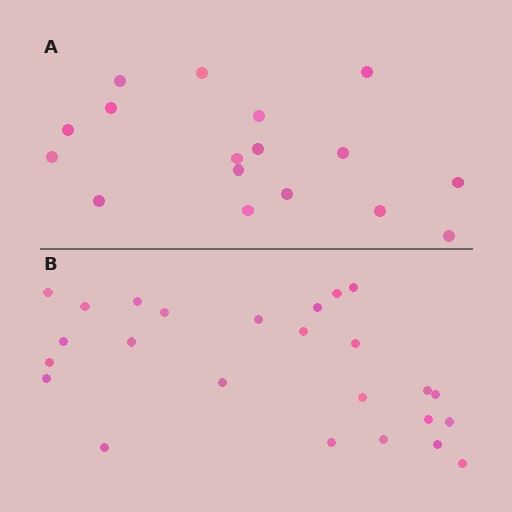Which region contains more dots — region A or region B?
Region B (the bottom region) has more dots.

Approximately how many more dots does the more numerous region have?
Region B has roughly 8 or so more dots than region A.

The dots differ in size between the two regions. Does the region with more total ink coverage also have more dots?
No. Region A has more total ink coverage because its dots are larger, but region B actually contains more individual dots. Total area can be misleading — the number of items is what matters here.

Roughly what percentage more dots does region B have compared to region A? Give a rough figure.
About 45% more.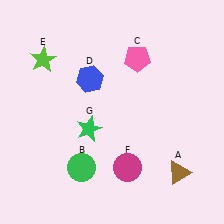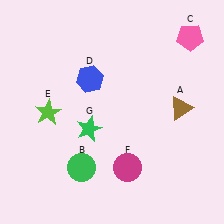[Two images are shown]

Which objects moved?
The objects that moved are: the brown triangle (A), the pink pentagon (C), the lime star (E).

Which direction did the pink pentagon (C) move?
The pink pentagon (C) moved right.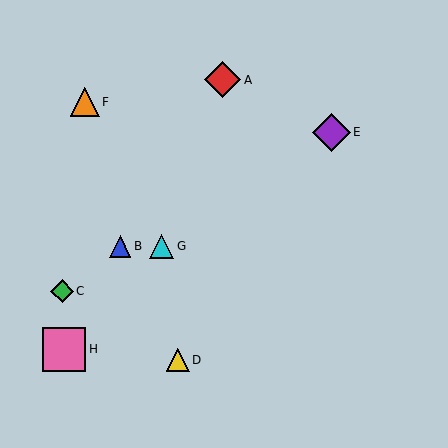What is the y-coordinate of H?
Object H is at y≈349.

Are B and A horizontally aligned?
No, B is at y≈246 and A is at y≈80.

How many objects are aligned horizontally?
2 objects (B, G) are aligned horizontally.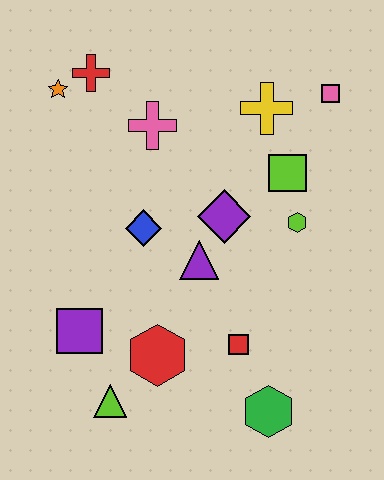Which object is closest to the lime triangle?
The red hexagon is closest to the lime triangle.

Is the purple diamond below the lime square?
Yes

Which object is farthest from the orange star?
The green hexagon is farthest from the orange star.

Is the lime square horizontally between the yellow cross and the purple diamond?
No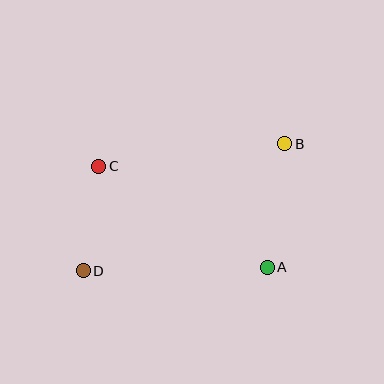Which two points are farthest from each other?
Points B and D are farthest from each other.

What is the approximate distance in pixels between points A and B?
The distance between A and B is approximately 125 pixels.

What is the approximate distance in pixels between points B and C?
The distance between B and C is approximately 187 pixels.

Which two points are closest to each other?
Points C and D are closest to each other.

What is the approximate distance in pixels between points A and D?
The distance between A and D is approximately 184 pixels.